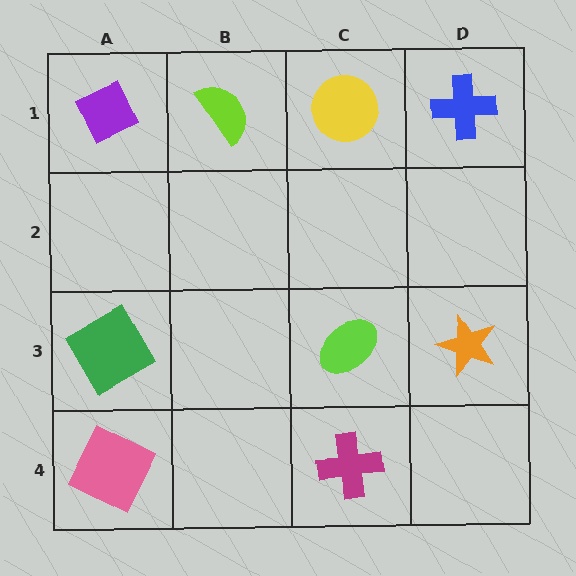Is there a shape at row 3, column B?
No, that cell is empty.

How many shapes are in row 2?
0 shapes.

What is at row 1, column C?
A yellow circle.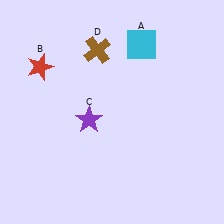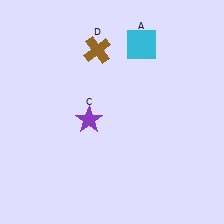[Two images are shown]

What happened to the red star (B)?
The red star (B) was removed in Image 2. It was in the top-left area of Image 1.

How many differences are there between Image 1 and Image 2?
There is 1 difference between the two images.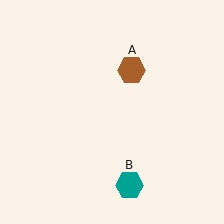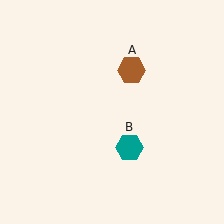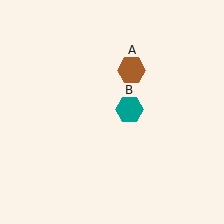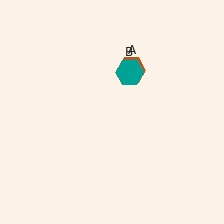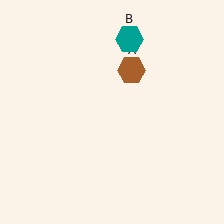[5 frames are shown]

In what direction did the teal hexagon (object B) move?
The teal hexagon (object B) moved up.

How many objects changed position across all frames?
1 object changed position: teal hexagon (object B).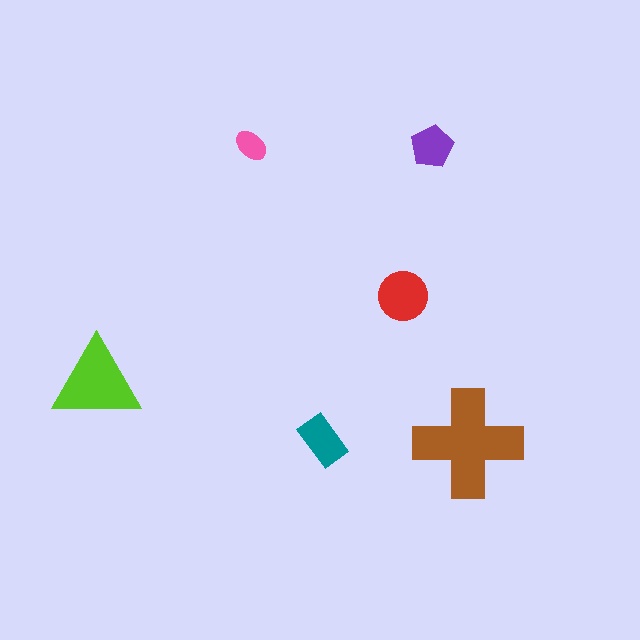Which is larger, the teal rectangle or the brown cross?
The brown cross.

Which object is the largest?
The brown cross.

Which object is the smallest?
The pink ellipse.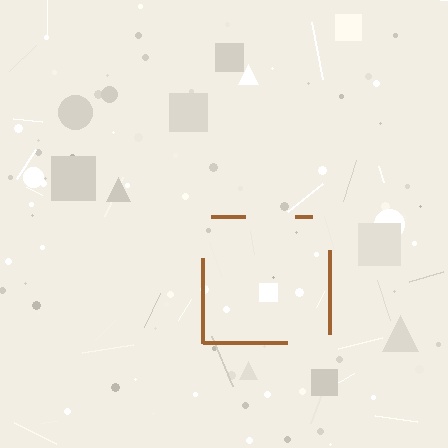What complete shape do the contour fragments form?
The contour fragments form a square.